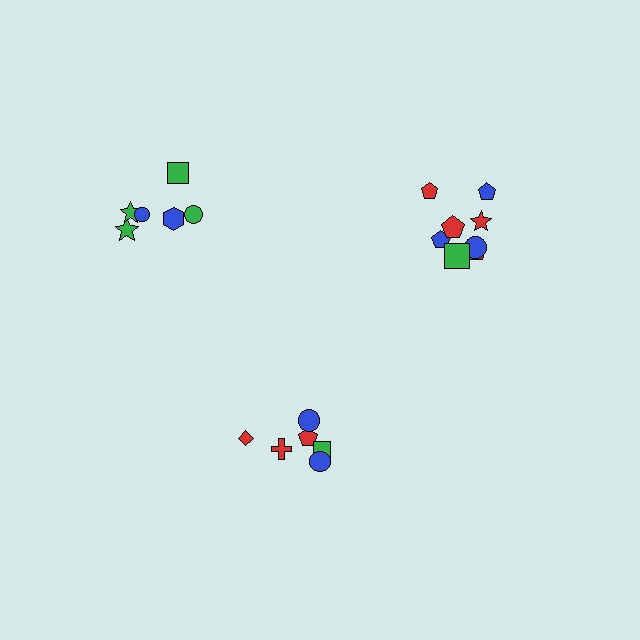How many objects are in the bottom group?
There are 6 objects.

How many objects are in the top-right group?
There are 8 objects.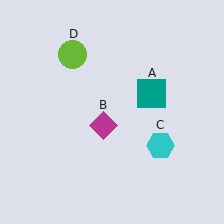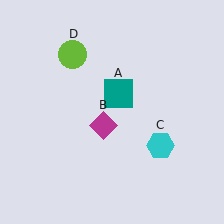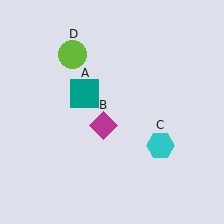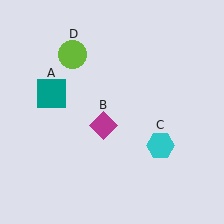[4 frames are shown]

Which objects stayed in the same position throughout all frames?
Magenta diamond (object B) and cyan hexagon (object C) and lime circle (object D) remained stationary.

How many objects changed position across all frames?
1 object changed position: teal square (object A).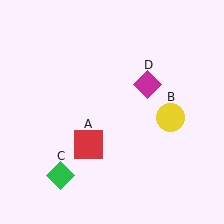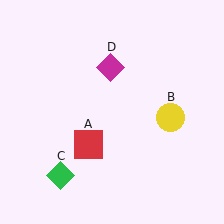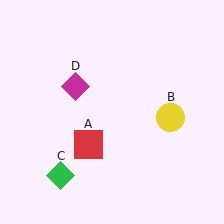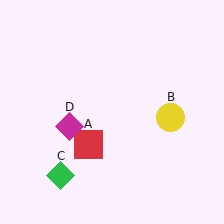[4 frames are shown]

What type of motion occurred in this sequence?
The magenta diamond (object D) rotated counterclockwise around the center of the scene.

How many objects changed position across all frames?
1 object changed position: magenta diamond (object D).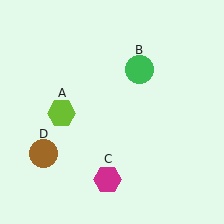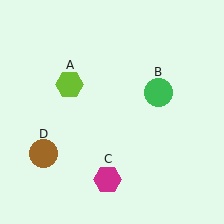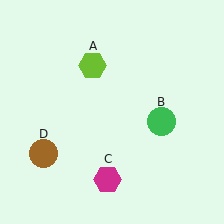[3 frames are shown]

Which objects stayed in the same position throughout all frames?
Magenta hexagon (object C) and brown circle (object D) remained stationary.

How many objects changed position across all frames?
2 objects changed position: lime hexagon (object A), green circle (object B).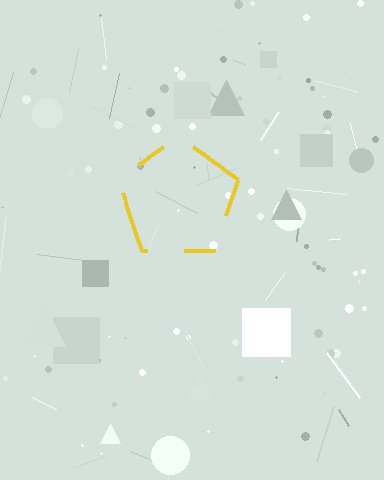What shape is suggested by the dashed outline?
The dashed outline suggests a pentagon.